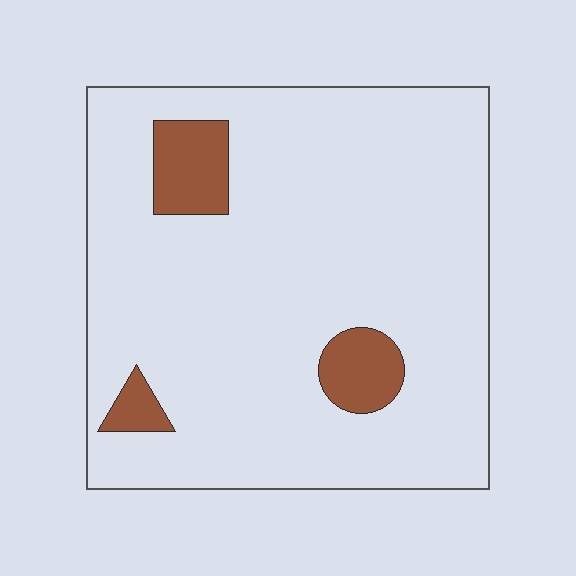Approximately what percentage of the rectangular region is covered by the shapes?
Approximately 10%.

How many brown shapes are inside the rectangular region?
3.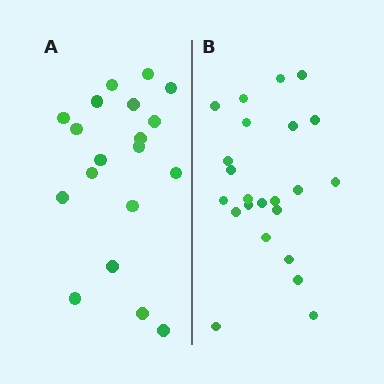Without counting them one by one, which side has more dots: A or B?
Region B (the right region) has more dots.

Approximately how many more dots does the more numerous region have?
Region B has about 4 more dots than region A.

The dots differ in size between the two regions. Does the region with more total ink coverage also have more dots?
No. Region A has more total ink coverage because its dots are larger, but region B actually contains more individual dots. Total area can be misleading — the number of items is what matters here.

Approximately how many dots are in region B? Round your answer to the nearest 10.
About 20 dots. (The exact count is 23, which rounds to 20.)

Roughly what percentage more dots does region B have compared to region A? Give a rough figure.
About 20% more.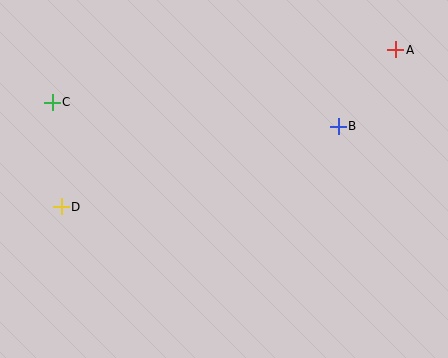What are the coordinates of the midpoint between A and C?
The midpoint between A and C is at (224, 76).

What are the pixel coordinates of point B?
Point B is at (338, 126).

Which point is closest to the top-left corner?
Point C is closest to the top-left corner.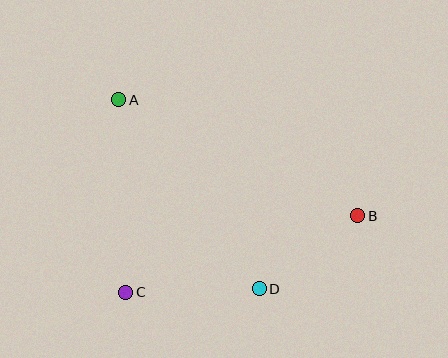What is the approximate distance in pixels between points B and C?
The distance between B and C is approximately 244 pixels.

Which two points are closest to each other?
Points B and D are closest to each other.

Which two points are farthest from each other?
Points A and B are farthest from each other.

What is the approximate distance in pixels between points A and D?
The distance between A and D is approximately 235 pixels.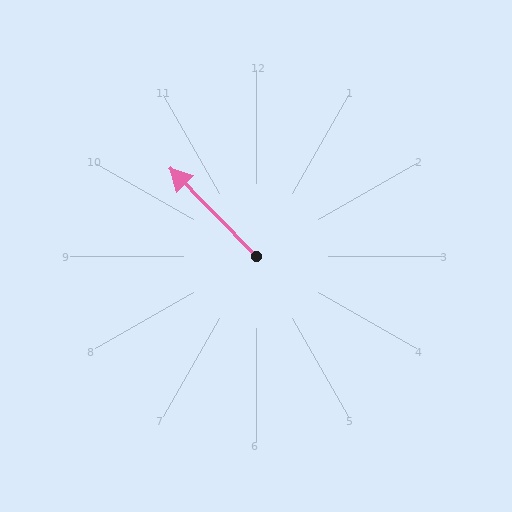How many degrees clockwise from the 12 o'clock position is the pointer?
Approximately 315 degrees.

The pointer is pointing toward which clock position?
Roughly 11 o'clock.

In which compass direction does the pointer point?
Northwest.